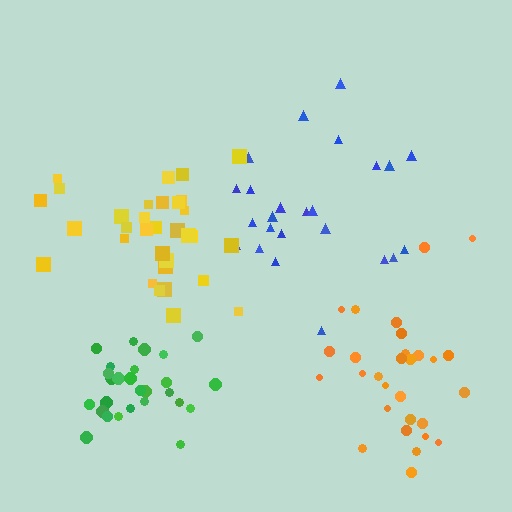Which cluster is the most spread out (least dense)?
Blue.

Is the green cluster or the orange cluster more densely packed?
Green.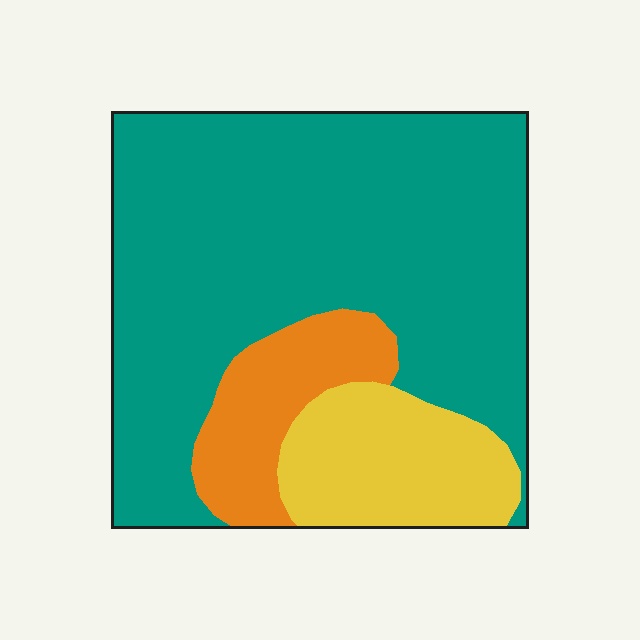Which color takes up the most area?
Teal, at roughly 70%.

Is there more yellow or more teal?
Teal.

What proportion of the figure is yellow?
Yellow covers about 15% of the figure.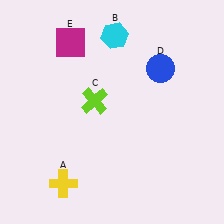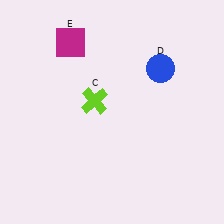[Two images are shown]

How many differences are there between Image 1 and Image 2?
There are 2 differences between the two images.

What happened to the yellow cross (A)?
The yellow cross (A) was removed in Image 2. It was in the bottom-left area of Image 1.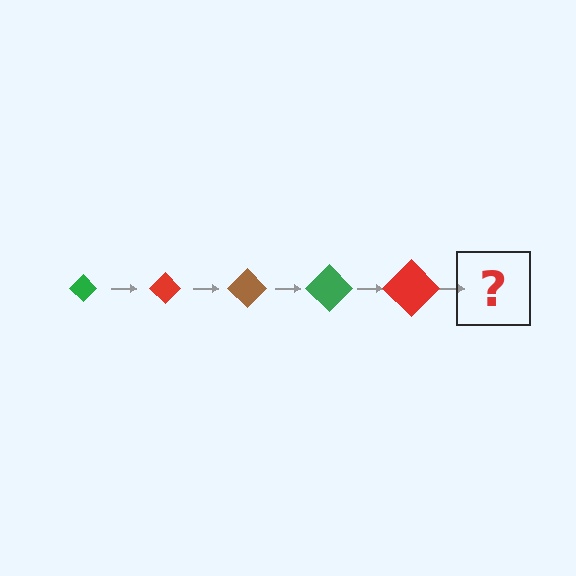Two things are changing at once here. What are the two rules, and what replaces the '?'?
The two rules are that the diamond grows larger each step and the color cycles through green, red, and brown. The '?' should be a brown diamond, larger than the previous one.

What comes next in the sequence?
The next element should be a brown diamond, larger than the previous one.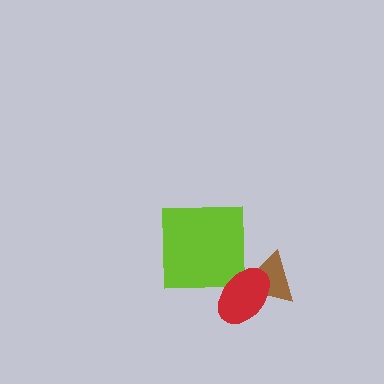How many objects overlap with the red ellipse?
2 objects overlap with the red ellipse.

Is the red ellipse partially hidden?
No, no other shape covers it.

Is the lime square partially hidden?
Yes, it is partially covered by another shape.